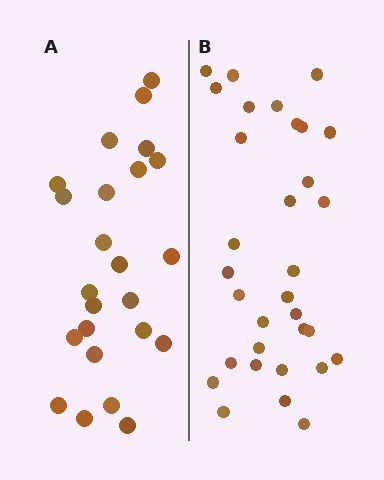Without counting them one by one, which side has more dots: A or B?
Region B (the right region) has more dots.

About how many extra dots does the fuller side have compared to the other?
Region B has roughly 8 or so more dots than region A.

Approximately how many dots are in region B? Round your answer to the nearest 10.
About 30 dots. (The exact count is 32, which rounds to 30.)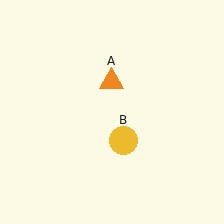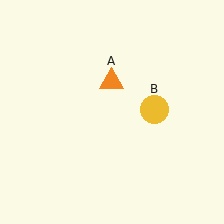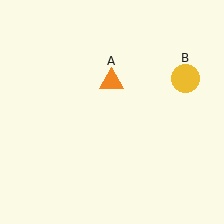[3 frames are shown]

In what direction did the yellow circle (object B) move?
The yellow circle (object B) moved up and to the right.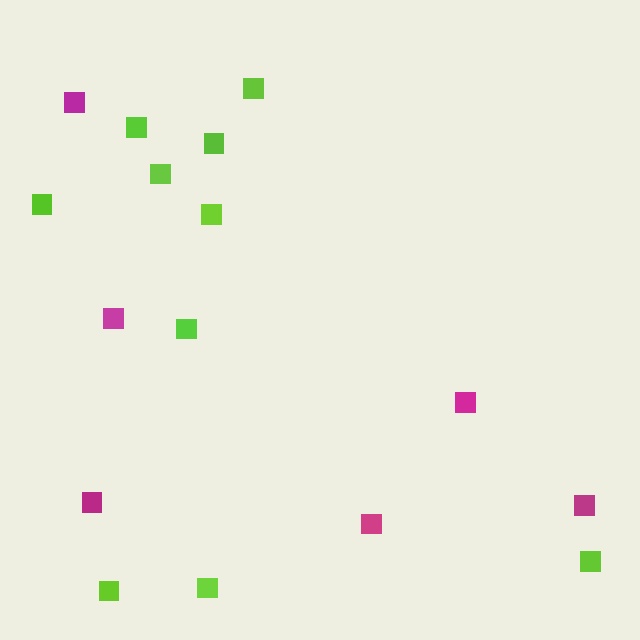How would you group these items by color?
There are 2 groups: one group of magenta squares (6) and one group of lime squares (10).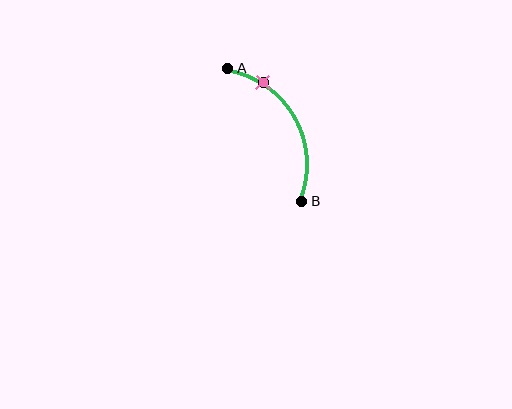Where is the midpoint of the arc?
The arc midpoint is the point on the curve farthest from the straight line joining A and B. It sits to the right of that line.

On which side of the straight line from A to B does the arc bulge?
The arc bulges to the right of the straight line connecting A and B.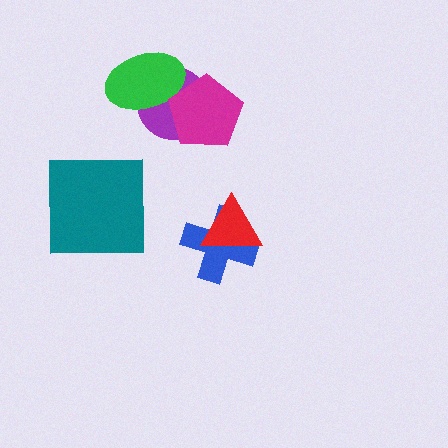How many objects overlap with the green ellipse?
2 objects overlap with the green ellipse.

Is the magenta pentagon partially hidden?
No, no other shape covers it.